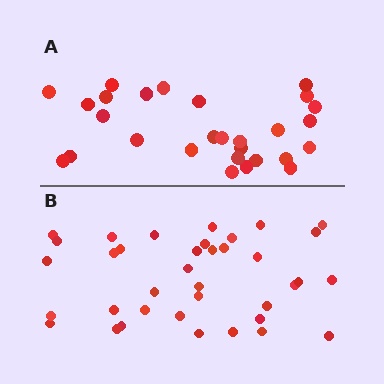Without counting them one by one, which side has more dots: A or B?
Region B (the bottom region) has more dots.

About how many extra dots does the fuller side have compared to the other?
Region B has roughly 8 or so more dots than region A.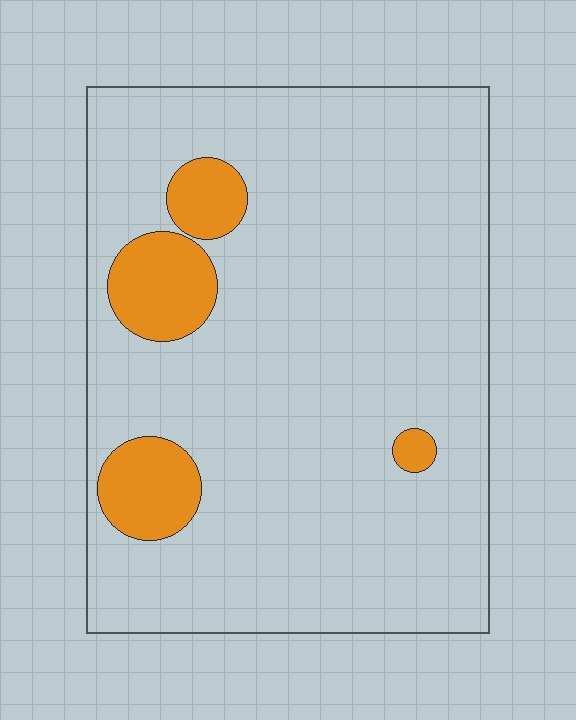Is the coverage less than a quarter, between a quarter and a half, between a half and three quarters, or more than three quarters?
Less than a quarter.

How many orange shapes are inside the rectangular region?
4.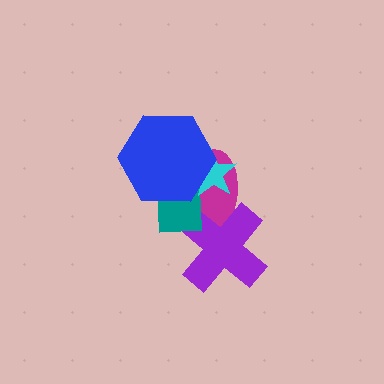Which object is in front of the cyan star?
The blue hexagon is in front of the cyan star.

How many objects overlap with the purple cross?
2 objects overlap with the purple cross.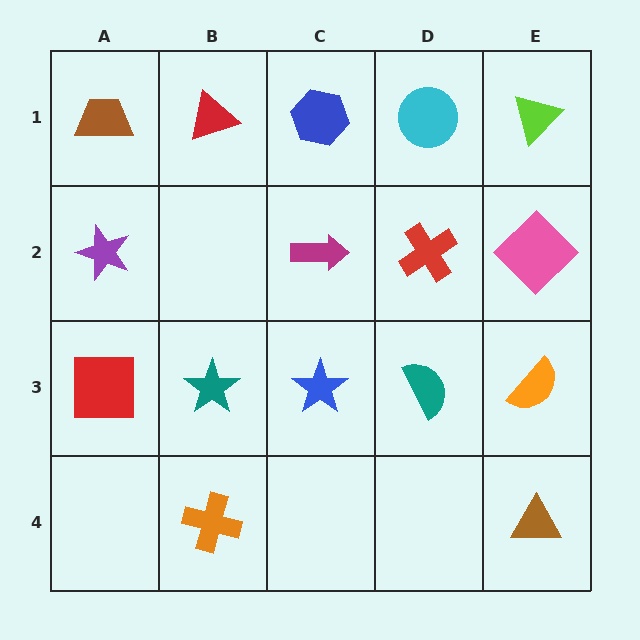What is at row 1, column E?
A lime triangle.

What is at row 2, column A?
A purple star.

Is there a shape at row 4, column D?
No, that cell is empty.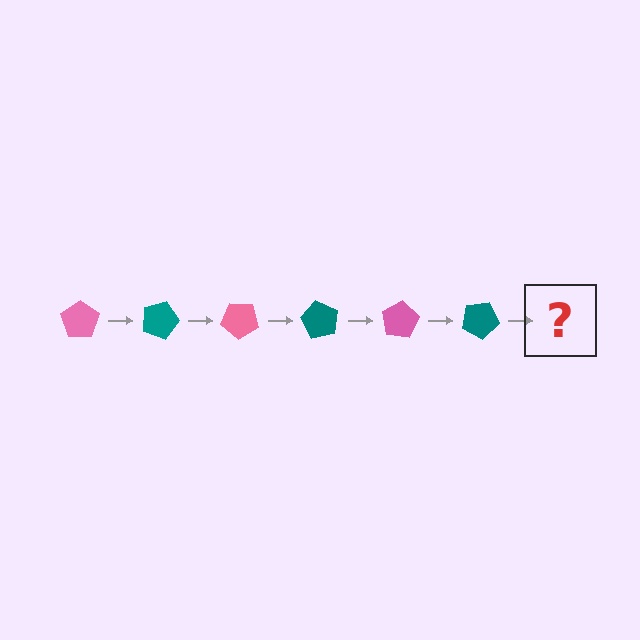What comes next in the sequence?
The next element should be a pink pentagon, rotated 120 degrees from the start.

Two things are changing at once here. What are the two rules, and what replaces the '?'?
The two rules are that it rotates 20 degrees each step and the color cycles through pink and teal. The '?' should be a pink pentagon, rotated 120 degrees from the start.